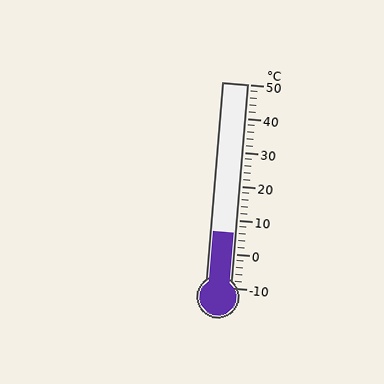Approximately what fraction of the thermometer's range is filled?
The thermometer is filled to approximately 25% of its range.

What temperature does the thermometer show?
The thermometer shows approximately 6°C.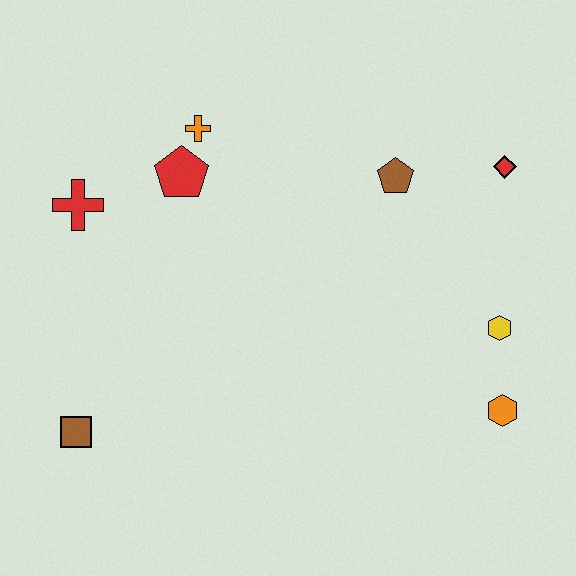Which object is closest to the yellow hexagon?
The orange hexagon is closest to the yellow hexagon.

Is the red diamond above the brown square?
Yes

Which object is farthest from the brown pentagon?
The brown square is farthest from the brown pentagon.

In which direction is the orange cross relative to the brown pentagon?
The orange cross is to the left of the brown pentagon.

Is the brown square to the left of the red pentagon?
Yes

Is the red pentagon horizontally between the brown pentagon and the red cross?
Yes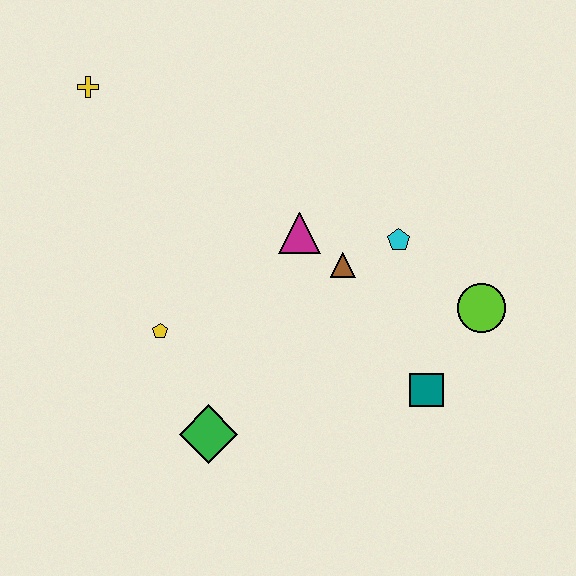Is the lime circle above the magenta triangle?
No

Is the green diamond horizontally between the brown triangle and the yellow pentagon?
Yes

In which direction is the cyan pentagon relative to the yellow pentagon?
The cyan pentagon is to the right of the yellow pentagon.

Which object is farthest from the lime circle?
The yellow cross is farthest from the lime circle.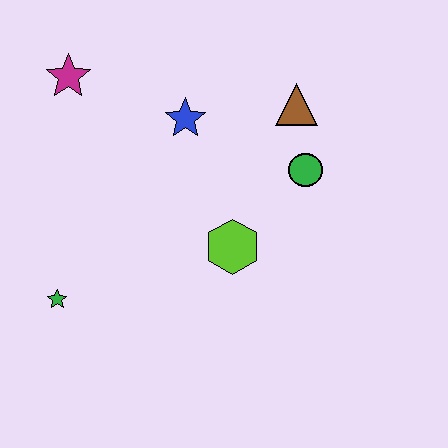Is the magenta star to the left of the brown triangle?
Yes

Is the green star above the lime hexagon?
No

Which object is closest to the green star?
The lime hexagon is closest to the green star.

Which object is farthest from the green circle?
The green star is farthest from the green circle.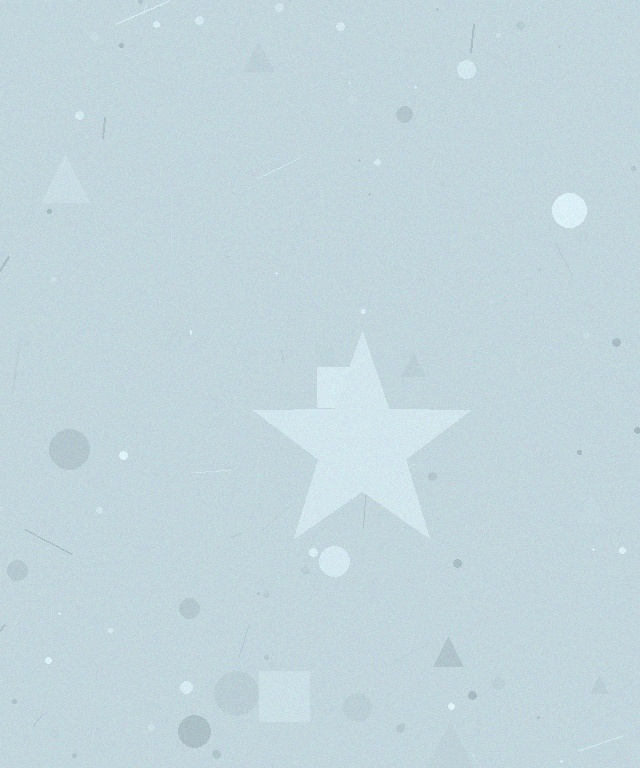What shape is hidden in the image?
A star is hidden in the image.